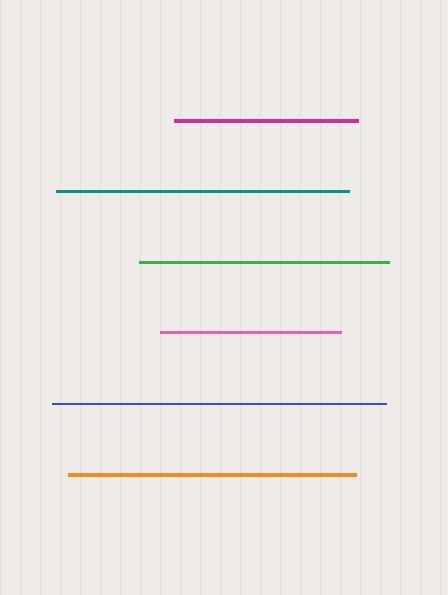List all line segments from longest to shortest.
From longest to shortest: blue, teal, orange, green, magenta, pink.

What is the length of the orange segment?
The orange segment is approximately 289 pixels long.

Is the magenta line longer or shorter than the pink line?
The magenta line is longer than the pink line.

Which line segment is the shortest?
The pink line is the shortest at approximately 181 pixels.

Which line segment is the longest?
The blue line is the longest at approximately 334 pixels.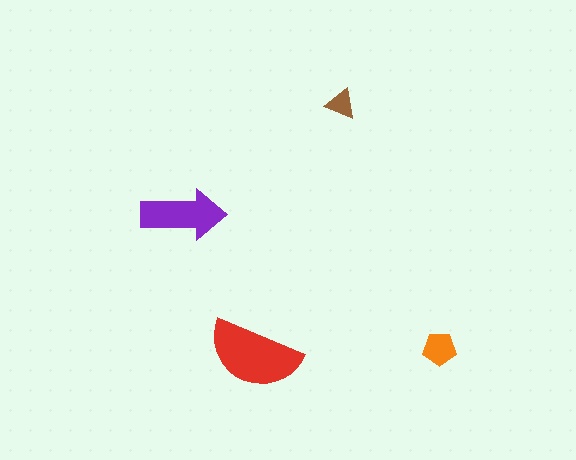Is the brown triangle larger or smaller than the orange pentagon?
Smaller.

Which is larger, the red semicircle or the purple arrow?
The red semicircle.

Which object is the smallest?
The brown triangle.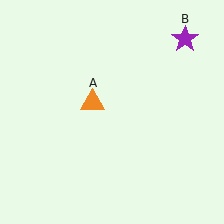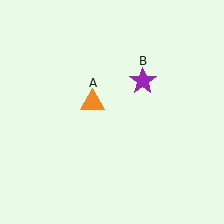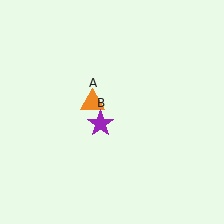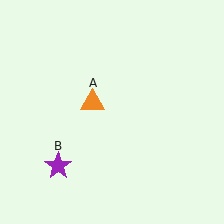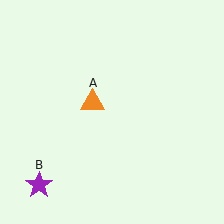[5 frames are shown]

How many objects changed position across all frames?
1 object changed position: purple star (object B).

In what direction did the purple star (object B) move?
The purple star (object B) moved down and to the left.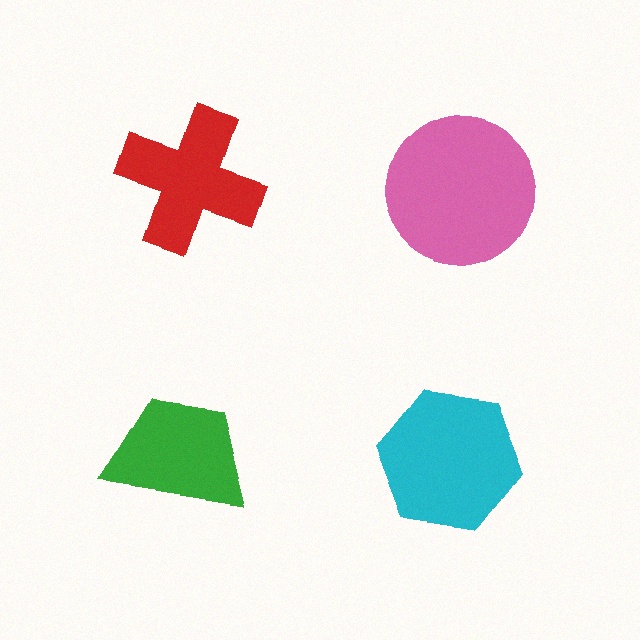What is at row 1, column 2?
A pink circle.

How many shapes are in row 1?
2 shapes.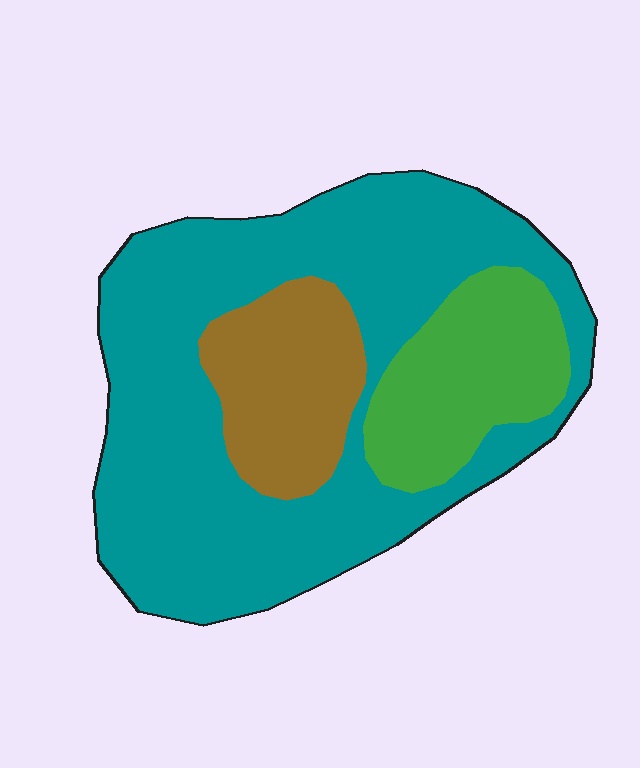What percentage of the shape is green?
Green takes up about one sixth (1/6) of the shape.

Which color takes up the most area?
Teal, at roughly 65%.